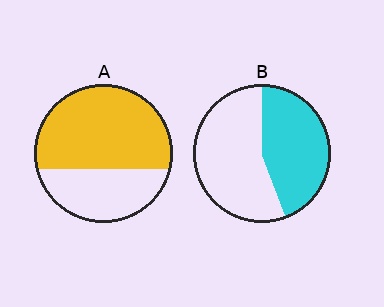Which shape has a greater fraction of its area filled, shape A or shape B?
Shape A.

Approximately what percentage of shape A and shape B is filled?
A is approximately 65% and B is approximately 45%.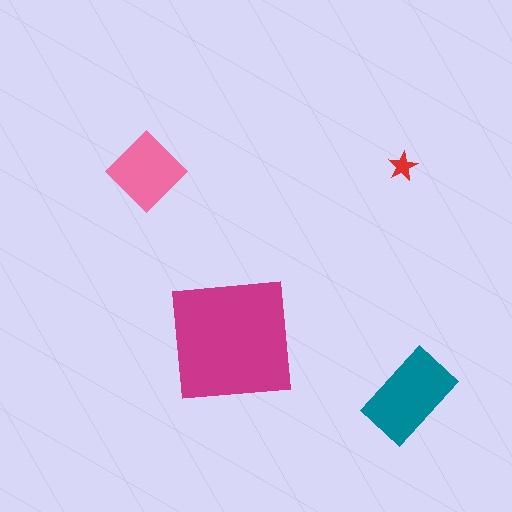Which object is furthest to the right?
The teal rectangle is rightmost.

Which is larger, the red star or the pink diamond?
The pink diamond.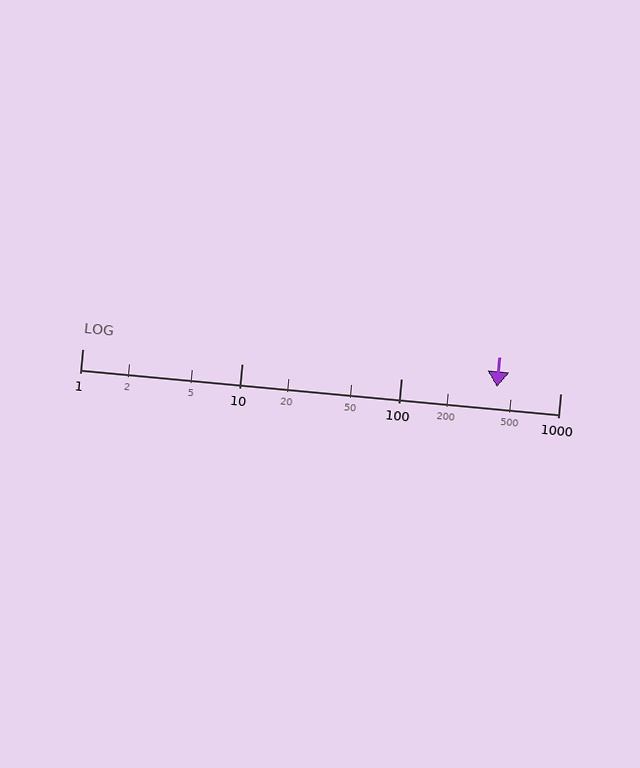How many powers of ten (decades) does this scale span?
The scale spans 3 decades, from 1 to 1000.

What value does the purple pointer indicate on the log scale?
The pointer indicates approximately 400.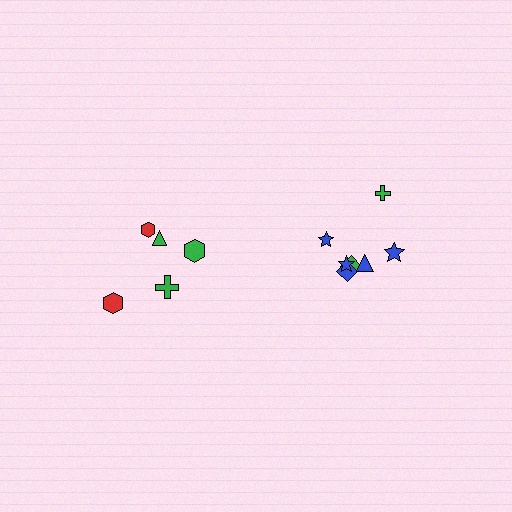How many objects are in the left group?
There are 5 objects.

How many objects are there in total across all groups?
There are 12 objects.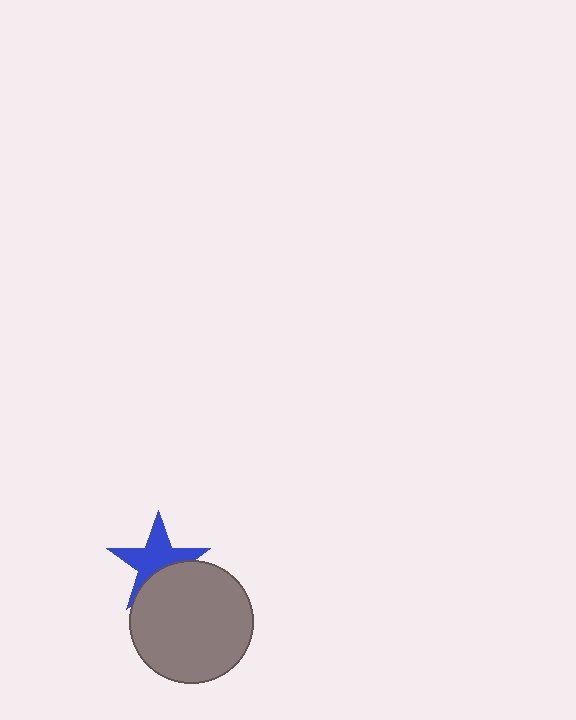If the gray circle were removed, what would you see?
You would see the complete blue star.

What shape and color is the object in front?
The object in front is a gray circle.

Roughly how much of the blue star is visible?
About half of it is visible (roughly 64%).